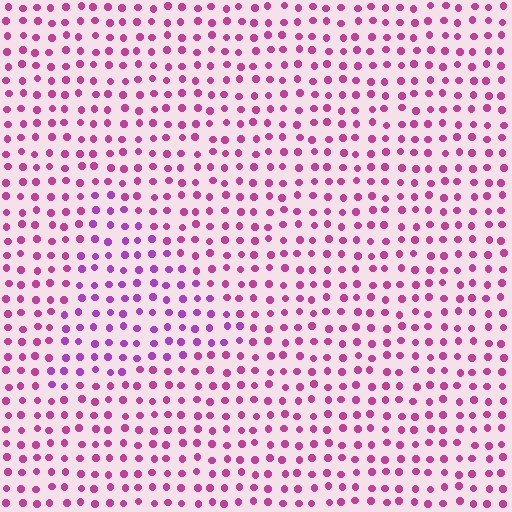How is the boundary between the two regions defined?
The boundary is defined purely by a slight shift in hue (about 28 degrees). Spacing, size, and orientation are identical on both sides.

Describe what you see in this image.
The image is filled with small magenta elements in a uniform arrangement. A triangle-shaped region is visible where the elements are tinted to a slightly different hue, forming a subtle color boundary.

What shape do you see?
I see a triangle.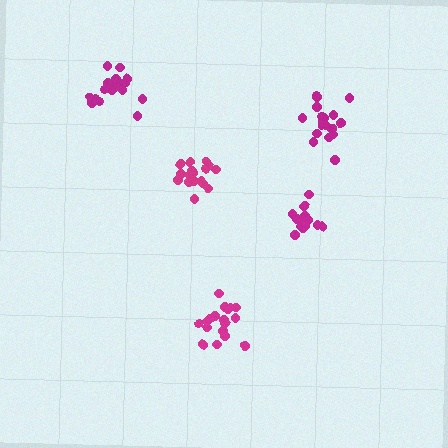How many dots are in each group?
Group 1: 18 dots, Group 2: 14 dots, Group 3: 17 dots, Group 4: 18 dots, Group 5: 18 dots (85 total).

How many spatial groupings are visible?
There are 5 spatial groupings.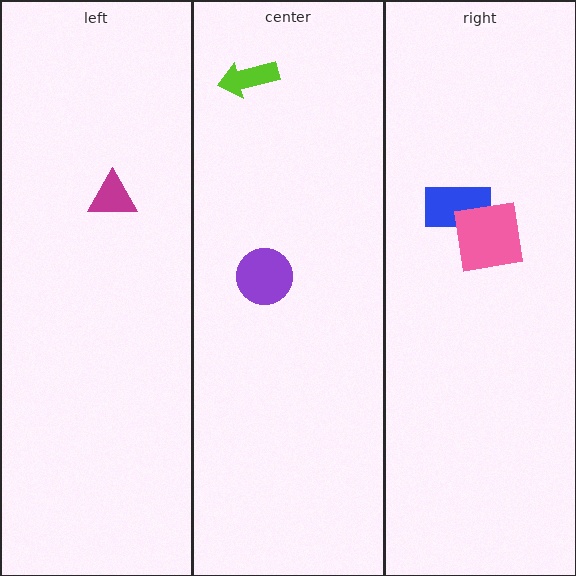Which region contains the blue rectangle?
The right region.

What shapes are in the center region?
The lime arrow, the purple circle.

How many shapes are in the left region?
1.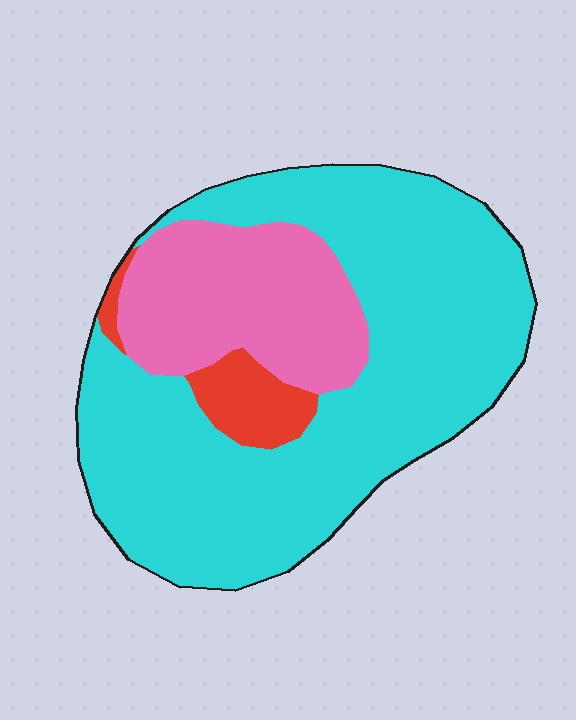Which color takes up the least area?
Red, at roughly 5%.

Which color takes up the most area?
Cyan, at roughly 70%.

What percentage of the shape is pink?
Pink takes up less than a quarter of the shape.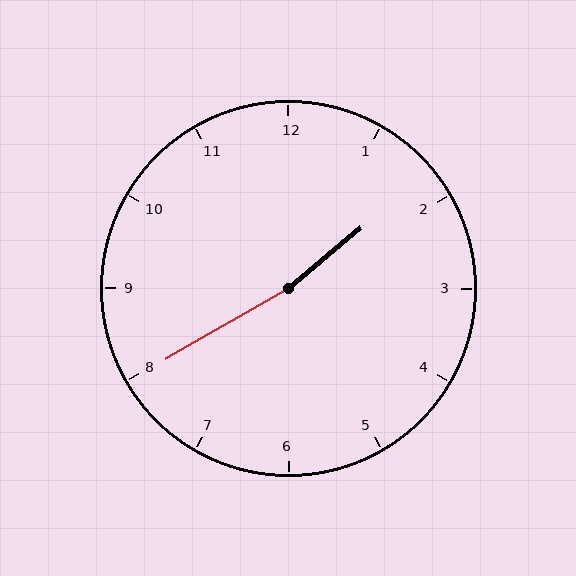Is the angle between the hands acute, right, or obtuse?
It is obtuse.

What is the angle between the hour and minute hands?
Approximately 170 degrees.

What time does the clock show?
1:40.